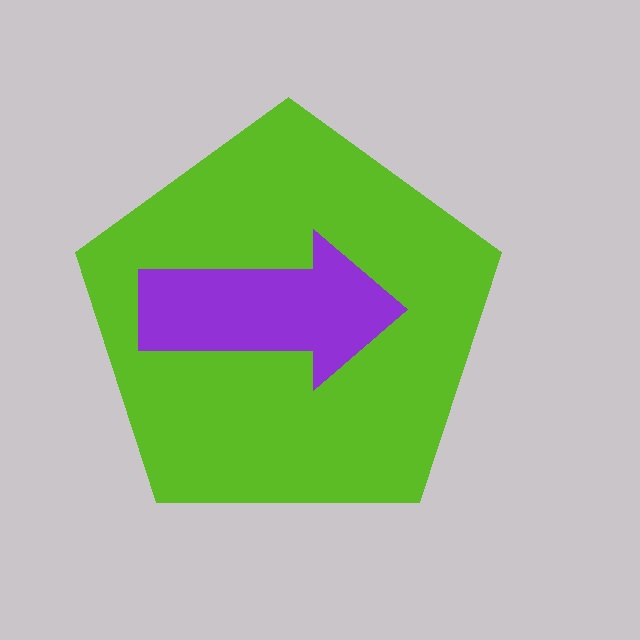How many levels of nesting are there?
2.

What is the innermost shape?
The purple arrow.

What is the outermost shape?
The lime pentagon.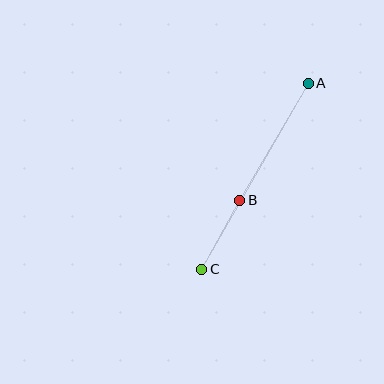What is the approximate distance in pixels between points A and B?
The distance between A and B is approximately 136 pixels.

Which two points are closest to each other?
Points B and C are closest to each other.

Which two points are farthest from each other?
Points A and C are farthest from each other.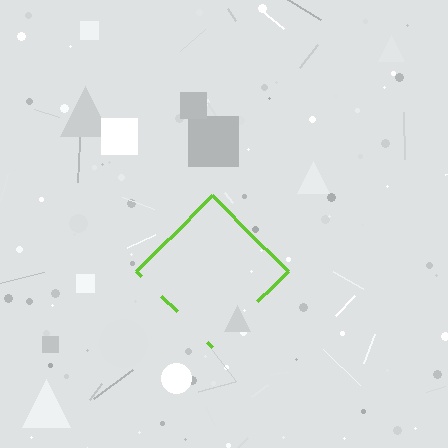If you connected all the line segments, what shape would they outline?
They would outline a diamond.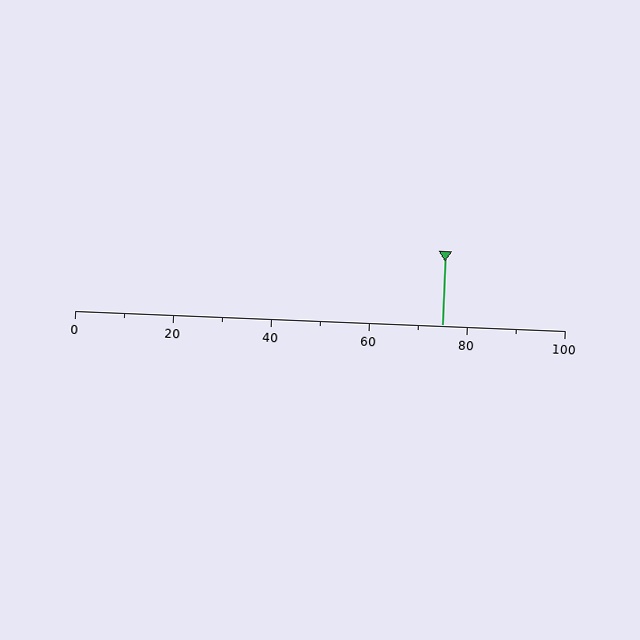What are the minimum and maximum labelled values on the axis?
The axis runs from 0 to 100.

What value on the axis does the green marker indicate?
The marker indicates approximately 75.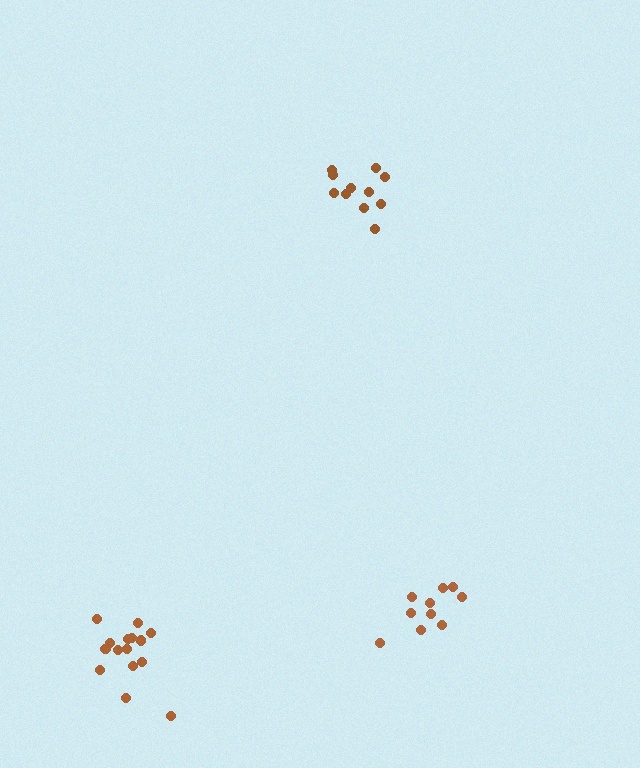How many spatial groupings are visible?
There are 3 spatial groupings.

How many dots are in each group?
Group 1: 15 dots, Group 2: 11 dots, Group 3: 10 dots (36 total).